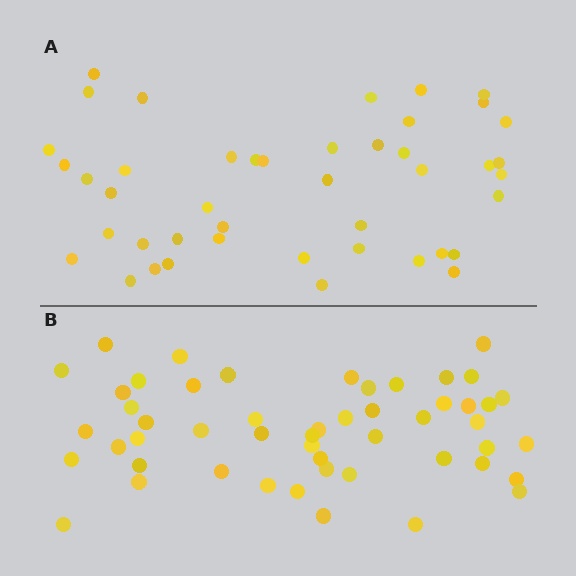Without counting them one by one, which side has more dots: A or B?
Region B (the bottom region) has more dots.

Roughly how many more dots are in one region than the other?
Region B has roughly 8 or so more dots than region A.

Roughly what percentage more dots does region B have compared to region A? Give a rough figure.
About 15% more.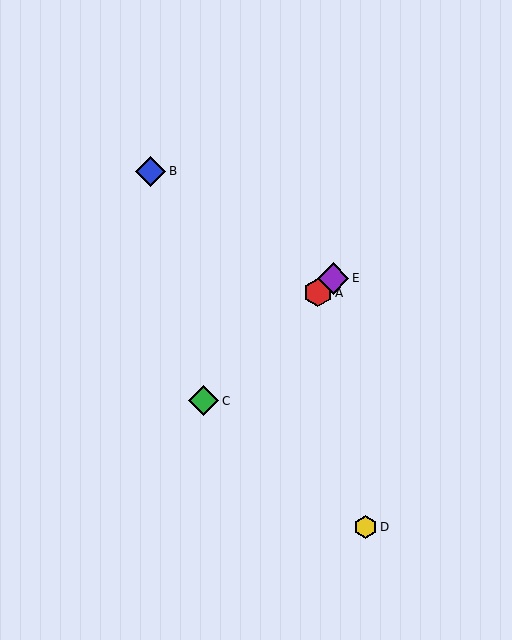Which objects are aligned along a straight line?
Objects A, C, E are aligned along a straight line.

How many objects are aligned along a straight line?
3 objects (A, C, E) are aligned along a straight line.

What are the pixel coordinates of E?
Object E is at (333, 278).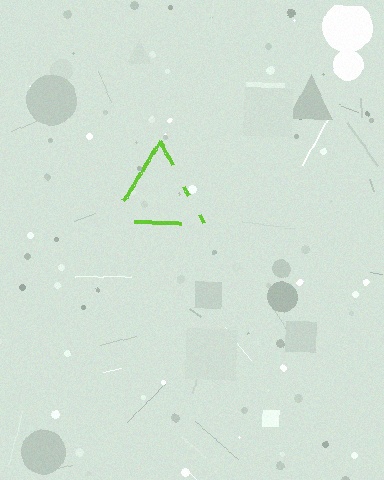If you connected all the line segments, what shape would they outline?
They would outline a triangle.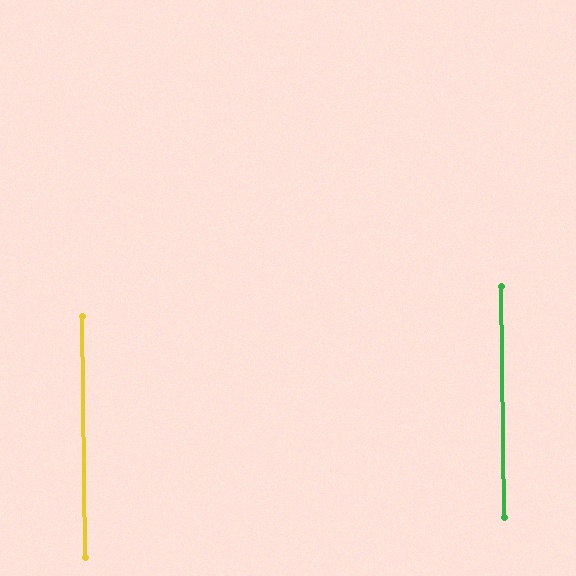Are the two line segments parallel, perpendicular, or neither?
Parallel — their directions differ by only 0.1°.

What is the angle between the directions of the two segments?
Approximately 0 degrees.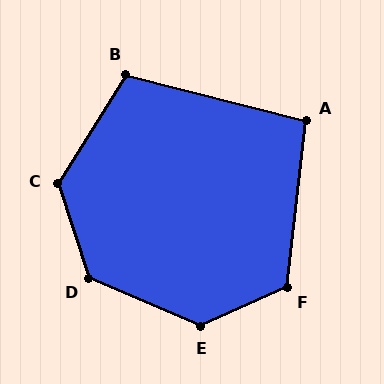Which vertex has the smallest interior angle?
A, at approximately 98 degrees.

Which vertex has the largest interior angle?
E, at approximately 132 degrees.